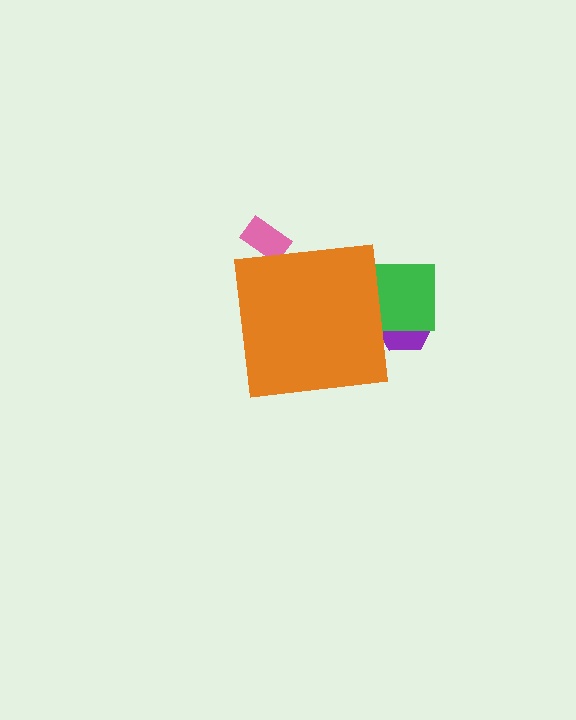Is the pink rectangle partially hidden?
Yes, the pink rectangle is partially hidden behind the orange square.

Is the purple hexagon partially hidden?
Yes, the purple hexagon is partially hidden behind the orange square.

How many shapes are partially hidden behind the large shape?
3 shapes are partially hidden.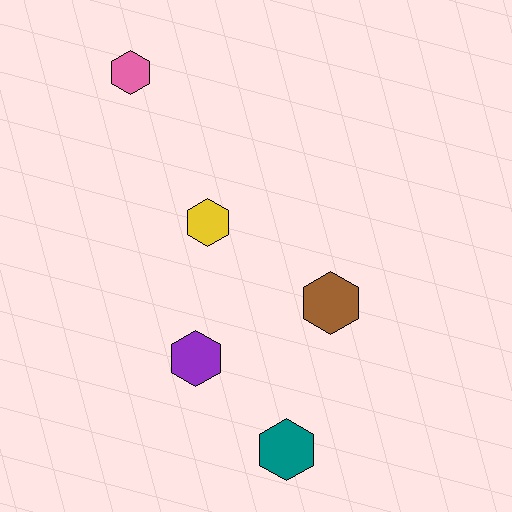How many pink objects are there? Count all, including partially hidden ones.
There is 1 pink object.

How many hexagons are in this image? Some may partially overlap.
There are 5 hexagons.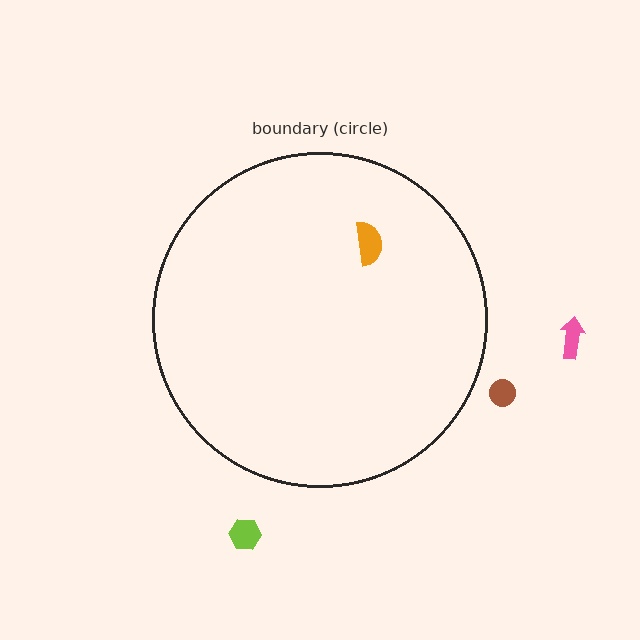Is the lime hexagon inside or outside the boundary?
Outside.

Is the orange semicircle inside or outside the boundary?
Inside.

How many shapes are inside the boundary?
1 inside, 3 outside.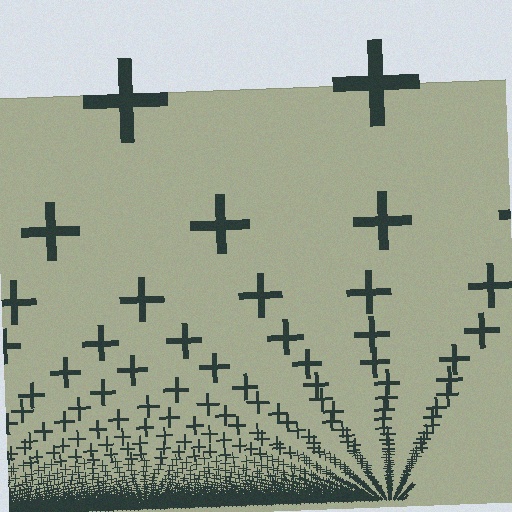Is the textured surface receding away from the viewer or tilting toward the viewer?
The surface appears to tilt toward the viewer. Texture elements get larger and sparser toward the top.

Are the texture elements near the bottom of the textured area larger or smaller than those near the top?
Smaller. The gradient is inverted — elements near the bottom are smaller and denser.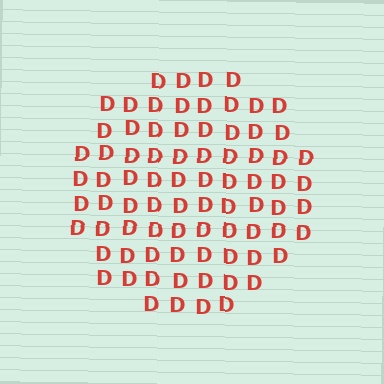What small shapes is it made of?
It is made of small letter D's.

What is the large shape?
The large shape is a circle.